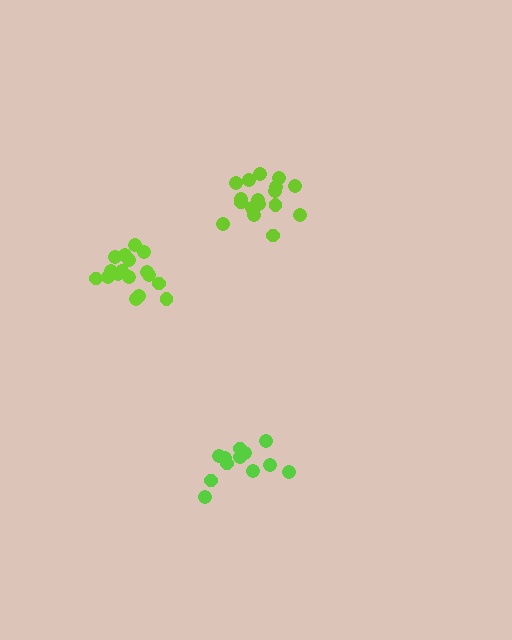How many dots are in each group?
Group 1: 12 dots, Group 2: 17 dots, Group 3: 18 dots (47 total).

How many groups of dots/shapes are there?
There are 3 groups.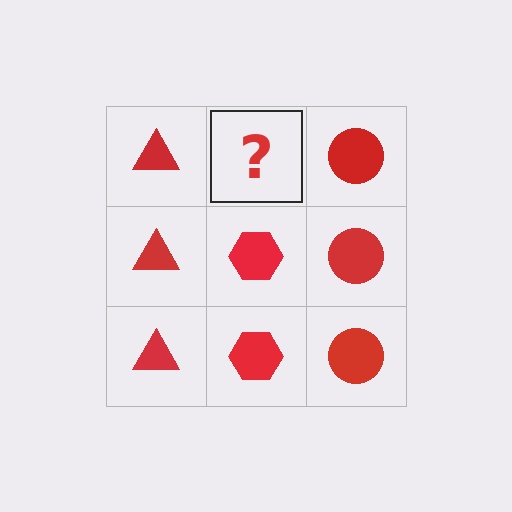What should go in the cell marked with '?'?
The missing cell should contain a red hexagon.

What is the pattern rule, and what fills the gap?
The rule is that each column has a consistent shape. The gap should be filled with a red hexagon.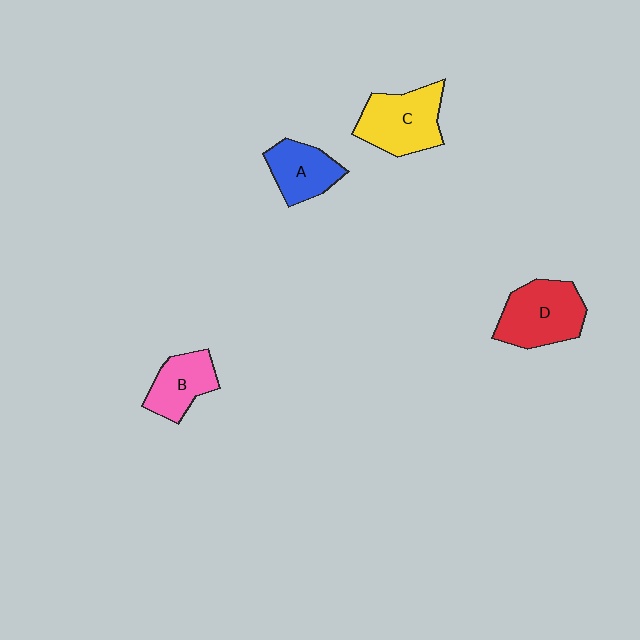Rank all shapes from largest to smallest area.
From largest to smallest: D (red), C (yellow), A (blue), B (pink).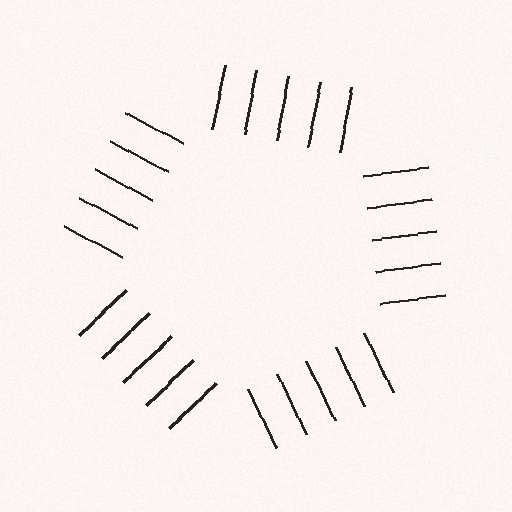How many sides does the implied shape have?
5 sides — the line-ends trace a pentagon.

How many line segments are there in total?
25 — 5 along each of the 5 edges.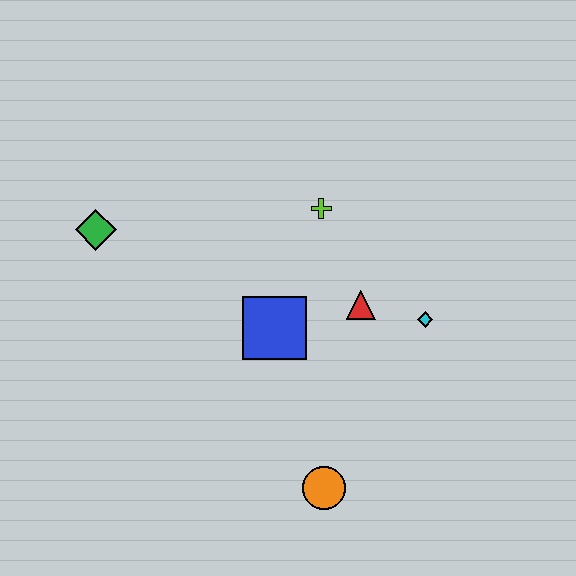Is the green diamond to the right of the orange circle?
No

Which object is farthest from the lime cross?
The orange circle is farthest from the lime cross.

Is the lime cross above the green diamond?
Yes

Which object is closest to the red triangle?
The cyan diamond is closest to the red triangle.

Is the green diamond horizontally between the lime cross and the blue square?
No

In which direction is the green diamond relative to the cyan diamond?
The green diamond is to the left of the cyan diamond.